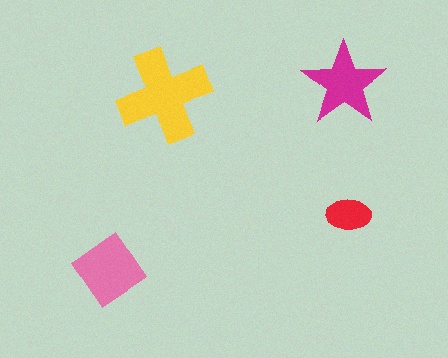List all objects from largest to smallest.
The yellow cross, the pink diamond, the magenta star, the red ellipse.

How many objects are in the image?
There are 4 objects in the image.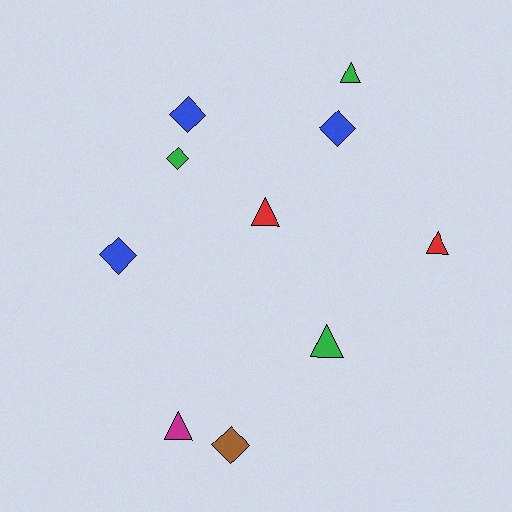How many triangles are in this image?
There are 5 triangles.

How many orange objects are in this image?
There are no orange objects.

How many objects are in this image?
There are 10 objects.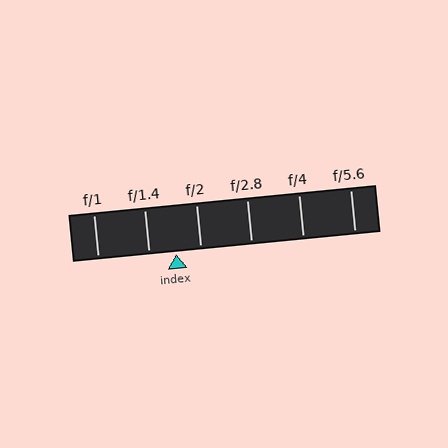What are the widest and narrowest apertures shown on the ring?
The widest aperture shown is f/1 and the narrowest is f/5.6.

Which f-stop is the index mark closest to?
The index mark is closest to f/2.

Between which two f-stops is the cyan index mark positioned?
The index mark is between f/1.4 and f/2.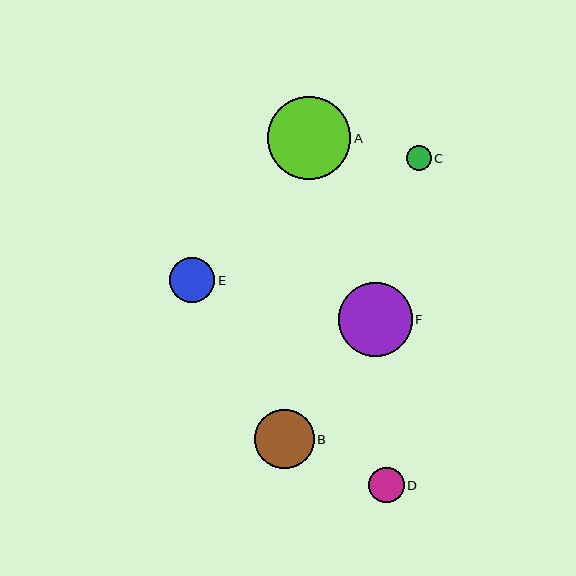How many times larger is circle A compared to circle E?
Circle A is approximately 1.9 times the size of circle E.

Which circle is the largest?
Circle A is the largest with a size of approximately 83 pixels.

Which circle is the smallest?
Circle C is the smallest with a size of approximately 25 pixels.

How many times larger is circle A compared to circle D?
Circle A is approximately 2.4 times the size of circle D.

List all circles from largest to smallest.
From largest to smallest: A, F, B, E, D, C.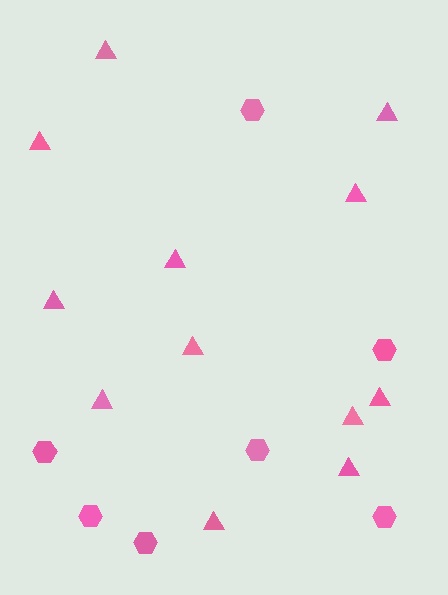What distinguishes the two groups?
There are 2 groups: one group of hexagons (7) and one group of triangles (12).